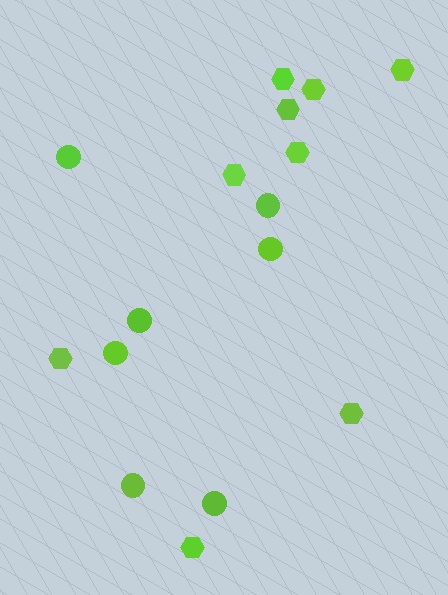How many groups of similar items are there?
There are 2 groups: one group of hexagons (9) and one group of circles (7).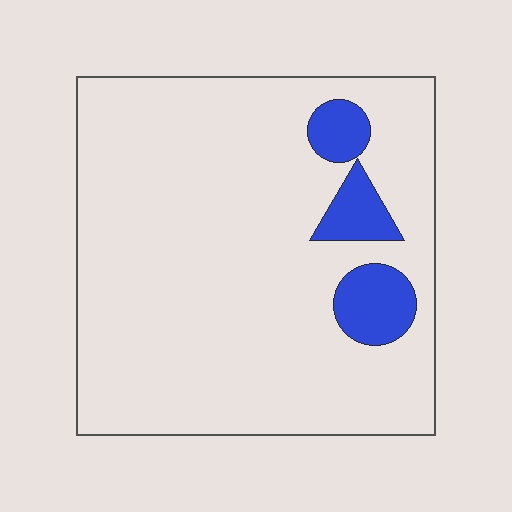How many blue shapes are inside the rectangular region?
3.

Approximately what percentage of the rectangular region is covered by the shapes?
Approximately 10%.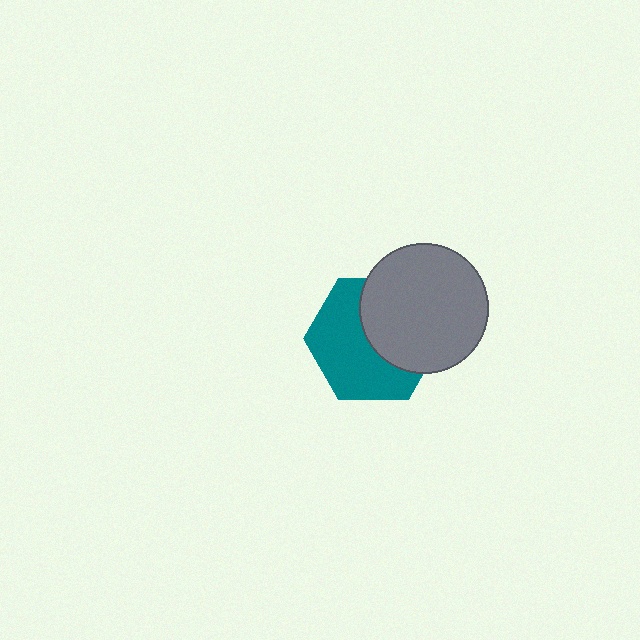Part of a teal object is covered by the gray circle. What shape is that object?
It is a hexagon.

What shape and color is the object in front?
The object in front is a gray circle.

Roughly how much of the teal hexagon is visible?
About half of it is visible (roughly 55%).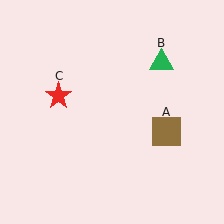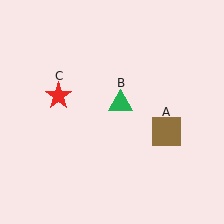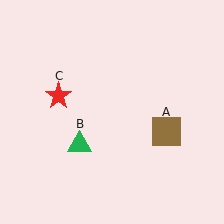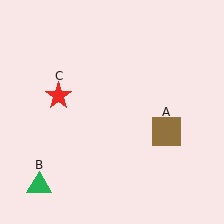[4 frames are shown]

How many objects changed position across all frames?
1 object changed position: green triangle (object B).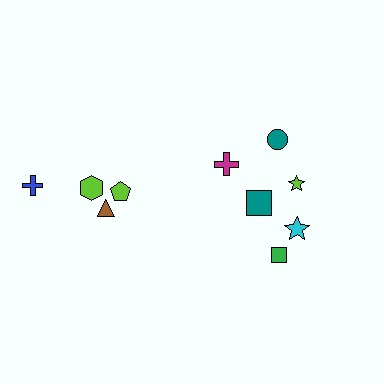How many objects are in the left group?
There are 4 objects.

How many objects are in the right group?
There are 6 objects.